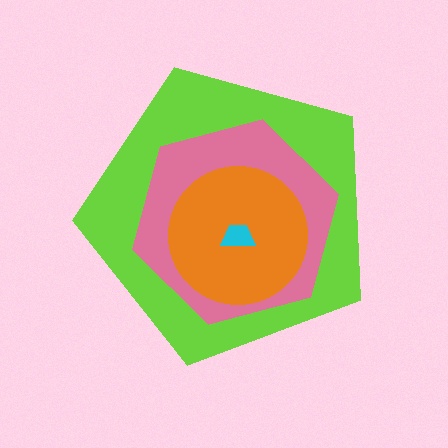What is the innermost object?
The cyan trapezoid.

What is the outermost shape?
The lime pentagon.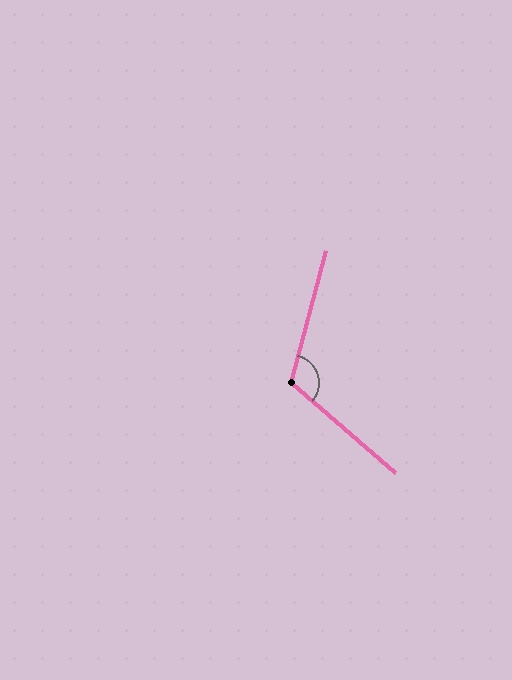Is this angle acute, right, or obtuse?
It is obtuse.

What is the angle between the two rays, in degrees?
Approximately 116 degrees.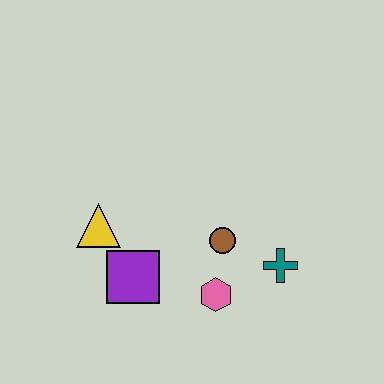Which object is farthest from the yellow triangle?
The teal cross is farthest from the yellow triangle.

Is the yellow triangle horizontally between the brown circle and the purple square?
No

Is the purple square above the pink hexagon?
Yes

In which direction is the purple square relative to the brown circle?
The purple square is to the left of the brown circle.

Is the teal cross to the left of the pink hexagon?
No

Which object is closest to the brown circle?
The pink hexagon is closest to the brown circle.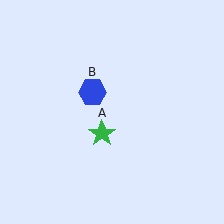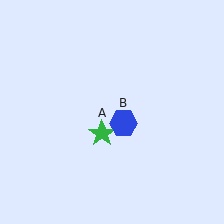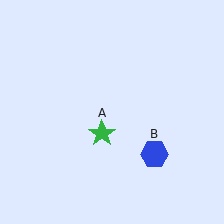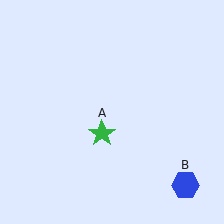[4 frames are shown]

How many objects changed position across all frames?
1 object changed position: blue hexagon (object B).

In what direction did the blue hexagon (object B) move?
The blue hexagon (object B) moved down and to the right.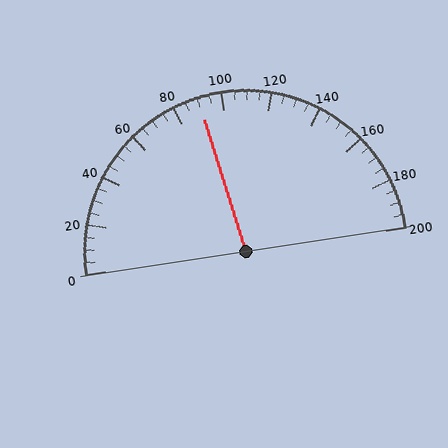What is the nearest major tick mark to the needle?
The nearest major tick mark is 80.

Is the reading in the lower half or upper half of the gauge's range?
The reading is in the lower half of the range (0 to 200).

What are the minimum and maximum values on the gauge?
The gauge ranges from 0 to 200.